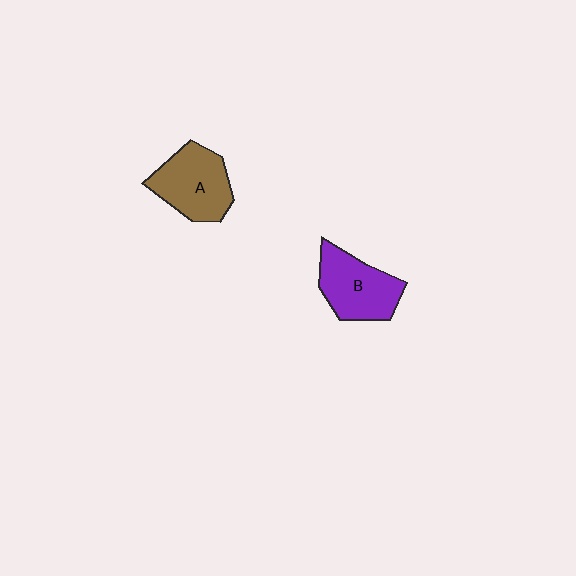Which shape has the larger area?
Shape A (brown).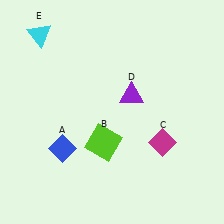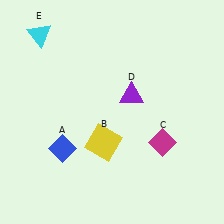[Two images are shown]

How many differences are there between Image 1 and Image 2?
There is 1 difference between the two images.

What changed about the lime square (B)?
In Image 1, B is lime. In Image 2, it changed to yellow.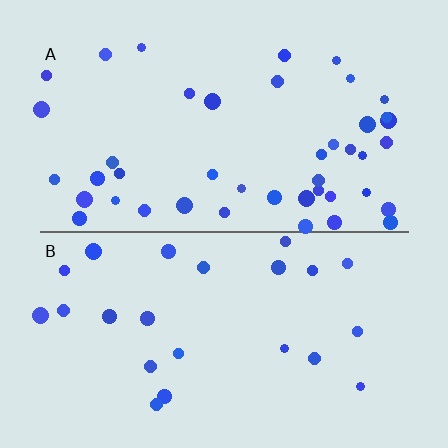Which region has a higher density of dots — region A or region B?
A (the top).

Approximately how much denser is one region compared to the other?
Approximately 1.9× — region A over region B.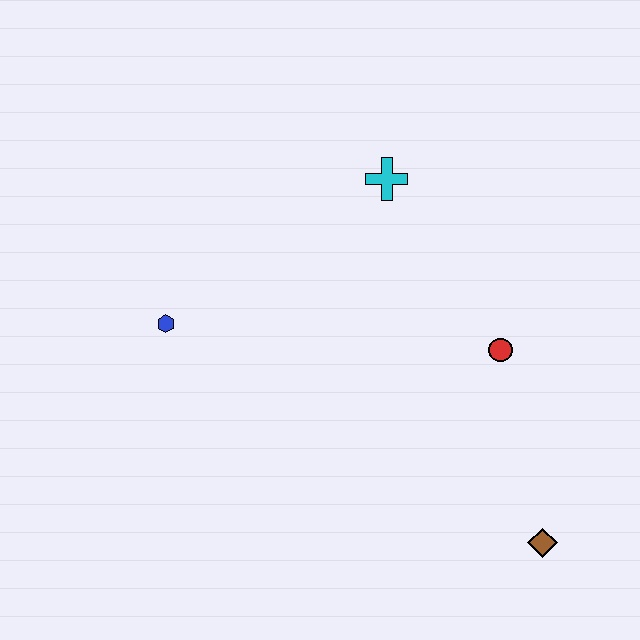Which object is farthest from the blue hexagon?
The brown diamond is farthest from the blue hexagon.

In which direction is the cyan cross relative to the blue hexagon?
The cyan cross is to the right of the blue hexagon.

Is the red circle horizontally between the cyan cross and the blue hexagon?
No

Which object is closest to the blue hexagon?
The cyan cross is closest to the blue hexagon.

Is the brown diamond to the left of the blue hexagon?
No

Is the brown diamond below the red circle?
Yes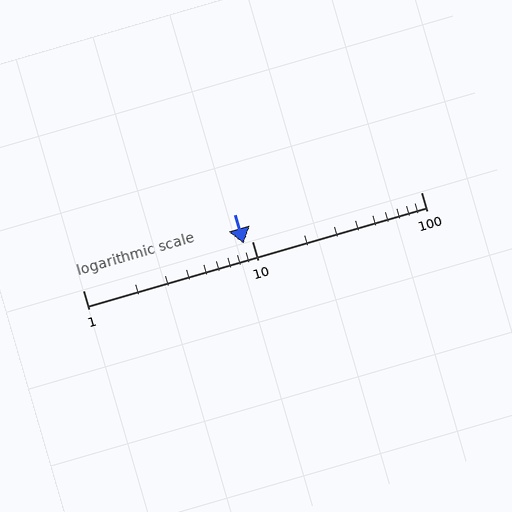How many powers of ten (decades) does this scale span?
The scale spans 2 decades, from 1 to 100.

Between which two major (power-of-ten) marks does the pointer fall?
The pointer is between 1 and 10.